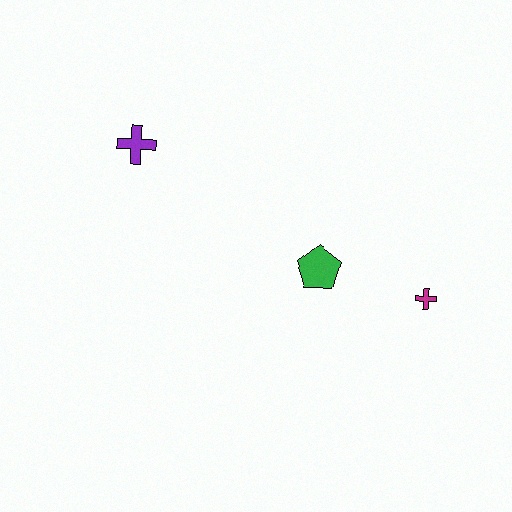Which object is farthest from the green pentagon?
The purple cross is farthest from the green pentagon.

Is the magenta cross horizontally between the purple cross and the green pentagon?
No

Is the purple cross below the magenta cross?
No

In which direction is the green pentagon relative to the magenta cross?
The green pentagon is to the left of the magenta cross.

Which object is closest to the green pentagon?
The magenta cross is closest to the green pentagon.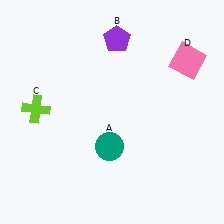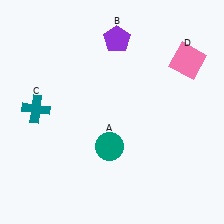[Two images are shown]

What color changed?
The cross (C) changed from lime in Image 1 to teal in Image 2.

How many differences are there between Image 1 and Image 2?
There is 1 difference between the two images.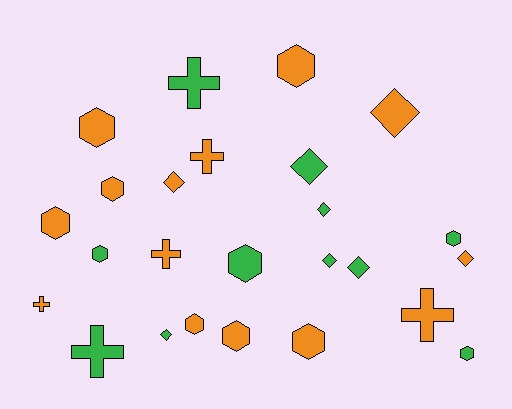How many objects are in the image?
There are 25 objects.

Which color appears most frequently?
Orange, with 14 objects.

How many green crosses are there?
There are 2 green crosses.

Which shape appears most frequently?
Hexagon, with 11 objects.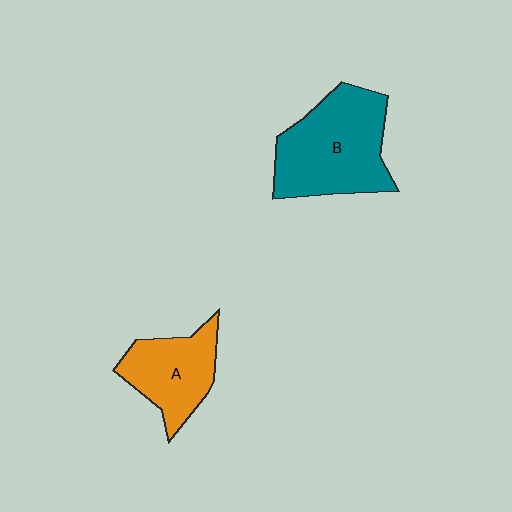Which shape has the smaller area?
Shape A (orange).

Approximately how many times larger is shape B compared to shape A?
Approximately 1.5 times.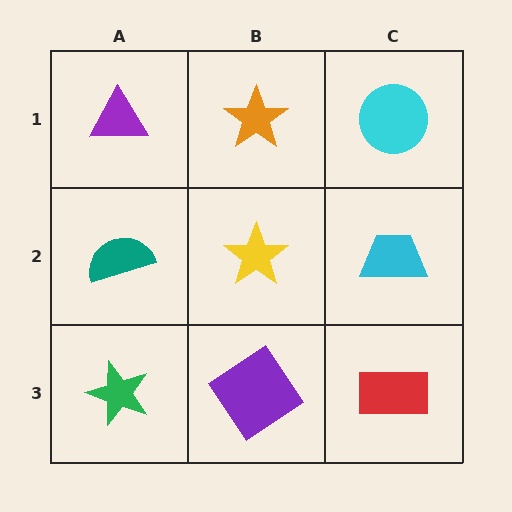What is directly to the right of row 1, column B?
A cyan circle.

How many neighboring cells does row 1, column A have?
2.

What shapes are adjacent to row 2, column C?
A cyan circle (row 1, column C), a red rectangle (row 3, column C), a yellow star (row 2, column B).